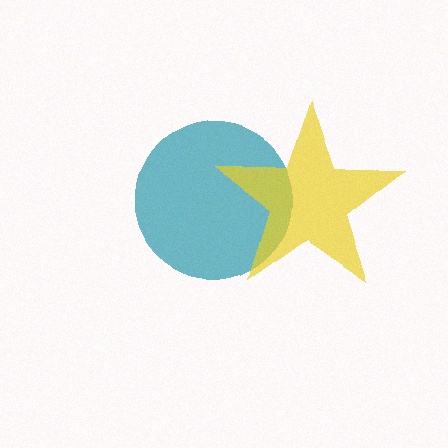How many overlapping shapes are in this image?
There are 2 overlapping shapes in the image.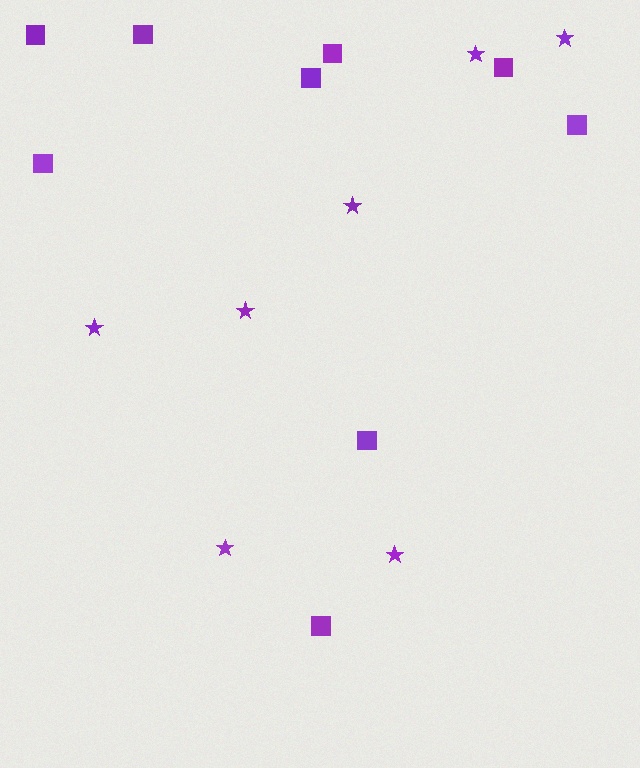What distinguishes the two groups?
There are 2 groups: one group of stars (7) and one group of squares (9).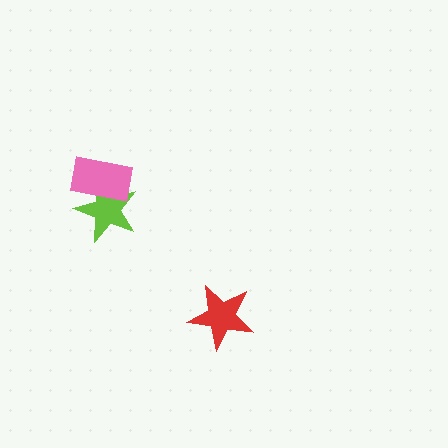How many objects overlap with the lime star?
1 object overlaps with the lime star.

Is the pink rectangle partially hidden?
No, no other shape covers it.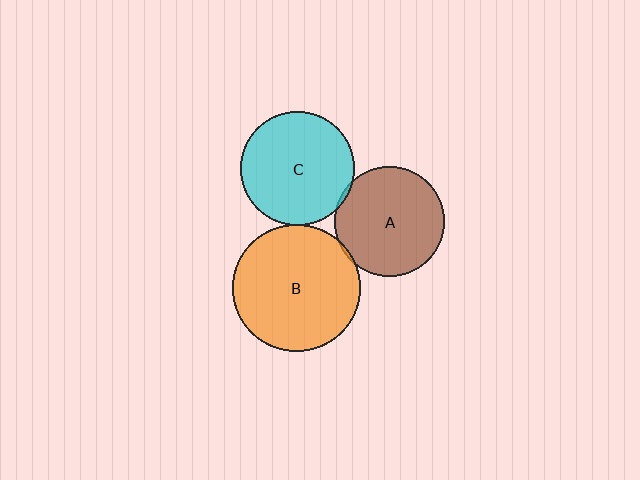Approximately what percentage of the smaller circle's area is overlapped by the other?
Approximately 5%.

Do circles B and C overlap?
Yes.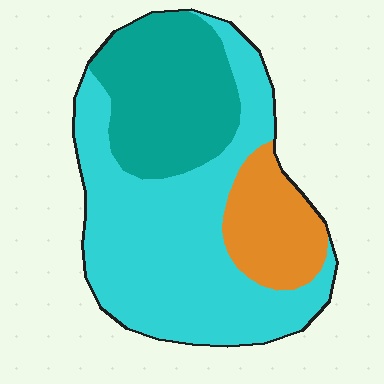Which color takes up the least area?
Orange, at roughly 15%.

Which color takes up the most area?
Cyan, at roughly 55%.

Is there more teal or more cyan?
Cyan.